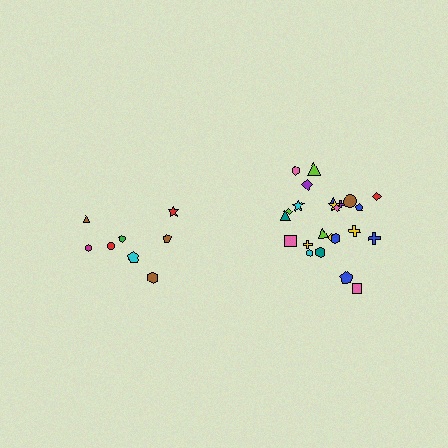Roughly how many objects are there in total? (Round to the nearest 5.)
Roughly 35 objects in total.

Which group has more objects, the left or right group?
The right group.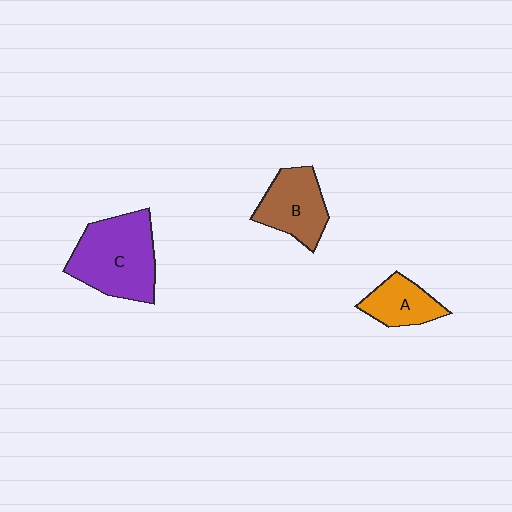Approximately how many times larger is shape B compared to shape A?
Approximately 1.3 times.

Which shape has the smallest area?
Shape A (orange).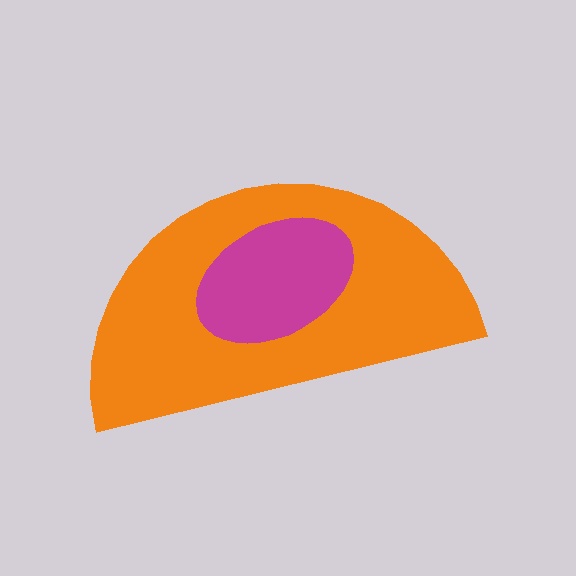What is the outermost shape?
The orange semicircle.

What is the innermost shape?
The magenta ellipse.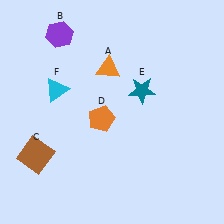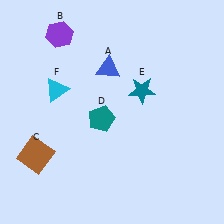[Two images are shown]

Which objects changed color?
A changed from orange to blue. D changed from orange to teal.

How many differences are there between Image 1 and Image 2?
There are 2 differences between the two images.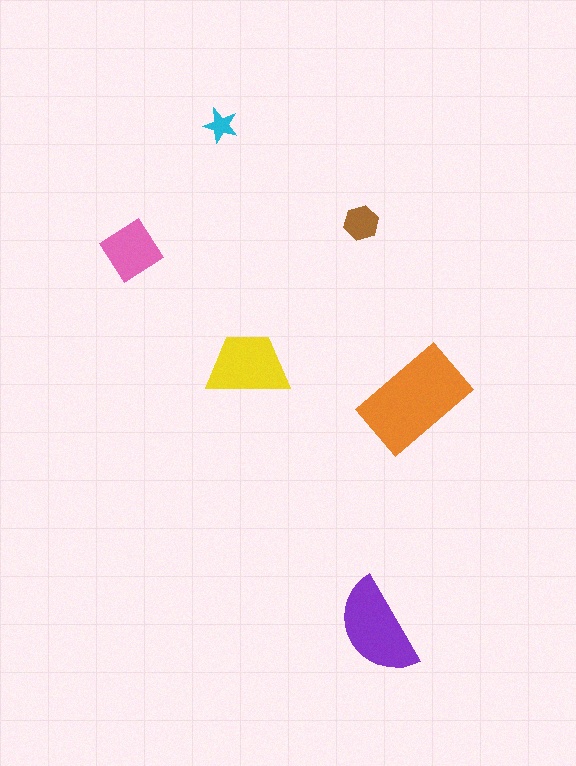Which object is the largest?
The orange rectangle.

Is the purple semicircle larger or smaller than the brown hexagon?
Larger.